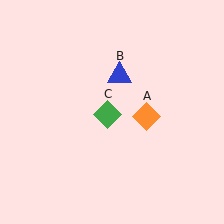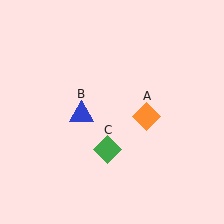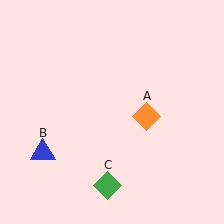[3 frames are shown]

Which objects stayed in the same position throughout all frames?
Orange diamond (object A) remained stationary.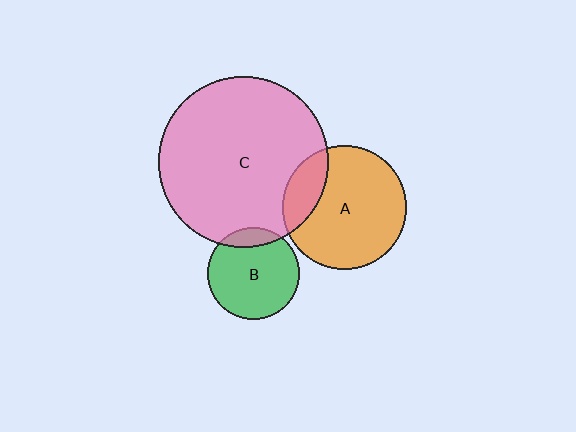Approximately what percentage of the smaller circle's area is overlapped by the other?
Approximately 10%.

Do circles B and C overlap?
Yes.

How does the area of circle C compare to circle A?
Approximately 1.9 times.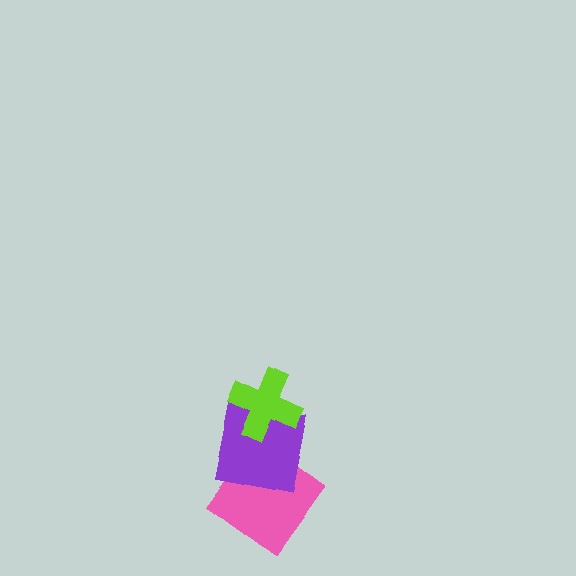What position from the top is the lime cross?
The lime cross is 1st from the top.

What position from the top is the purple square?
The purple square is 2nd from the top.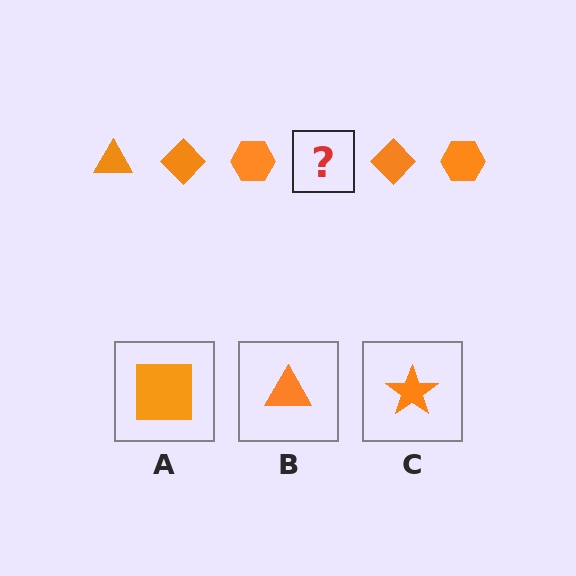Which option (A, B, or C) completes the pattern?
B.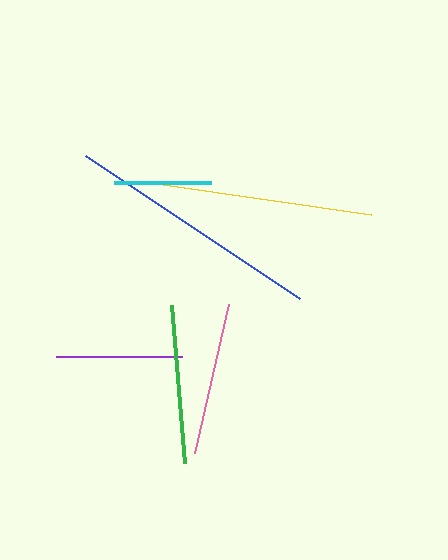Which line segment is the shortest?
The cyan line is the shortest at approximately 97 pixels.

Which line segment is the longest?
The blue line is the longest at approximately 258 pixels.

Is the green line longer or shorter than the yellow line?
The yellow line is longer than the green line.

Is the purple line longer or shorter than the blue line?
The blue line is longer than the purple line.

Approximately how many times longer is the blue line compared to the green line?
The blue line is approximately 1.6 times the length of the green line.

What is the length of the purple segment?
The purple segment is approximately 127 pixels long.